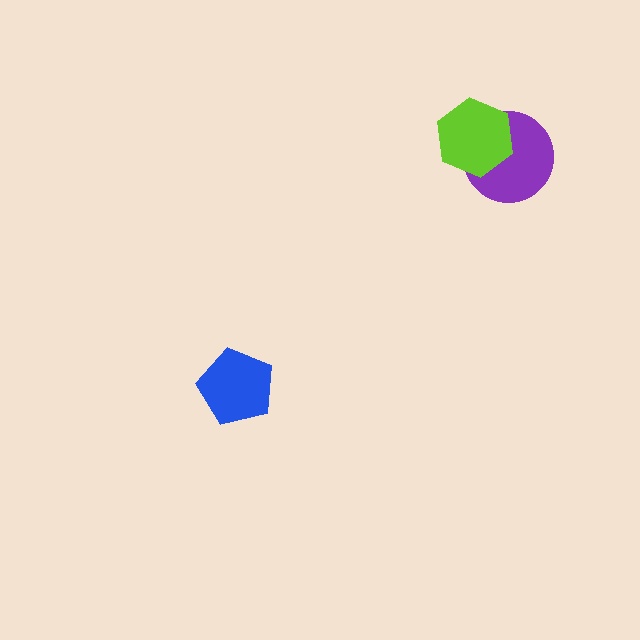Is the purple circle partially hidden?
Yes, it is partially covered by another shape.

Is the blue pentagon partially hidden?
No, no other shape covers it.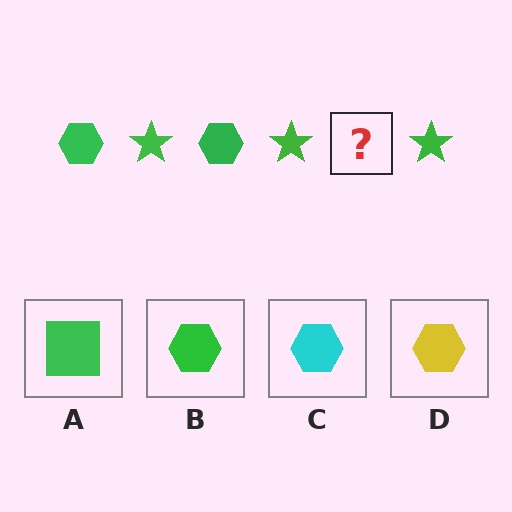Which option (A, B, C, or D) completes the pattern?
B.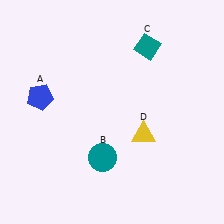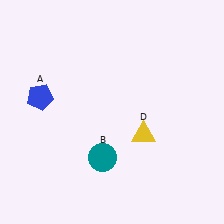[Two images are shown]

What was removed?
The teal diamond (C) was removed in Image 2.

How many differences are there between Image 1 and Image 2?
There is 1 difference between the two images.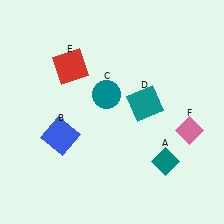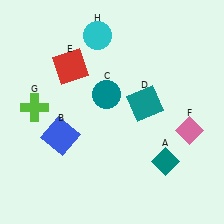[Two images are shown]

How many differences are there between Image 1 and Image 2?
There are 2 differences between the two images.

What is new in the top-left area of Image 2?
A cyan circle (H) was added in the top-left area of Image 2.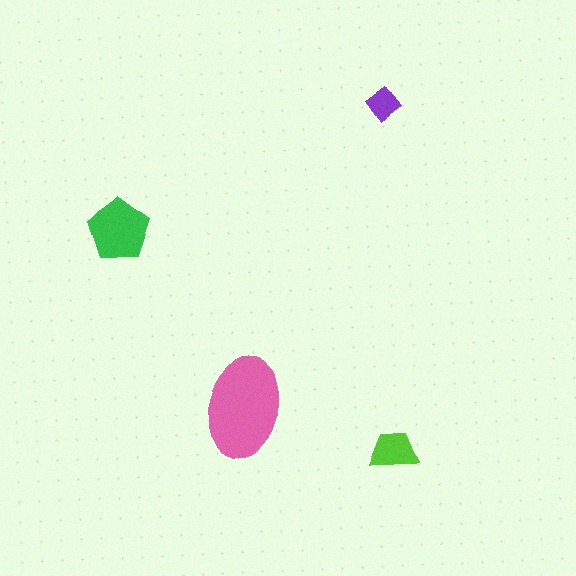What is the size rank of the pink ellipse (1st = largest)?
1st.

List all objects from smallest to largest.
The purple diamond, the lime trapezoid, the green pentagon, the pink ellipse.